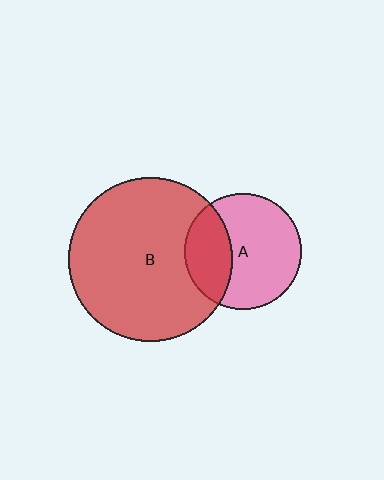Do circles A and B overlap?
Yes.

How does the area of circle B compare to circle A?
Approximately 2.0 times.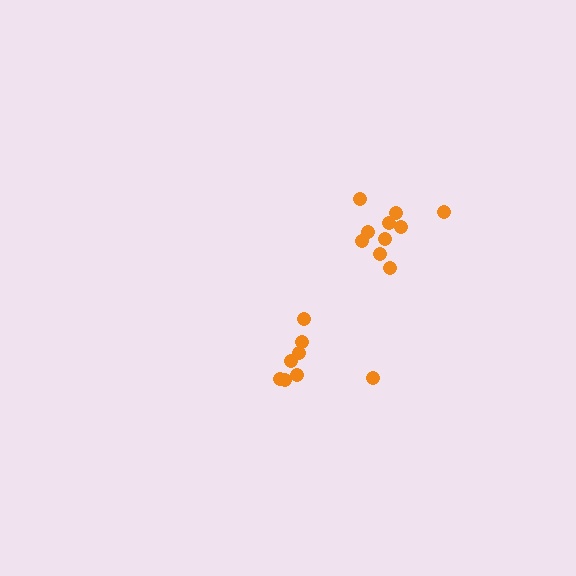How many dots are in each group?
Group 1: 10 dots, Group 2: 8 dots (18 total).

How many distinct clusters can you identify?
There are 2 distinct clusters.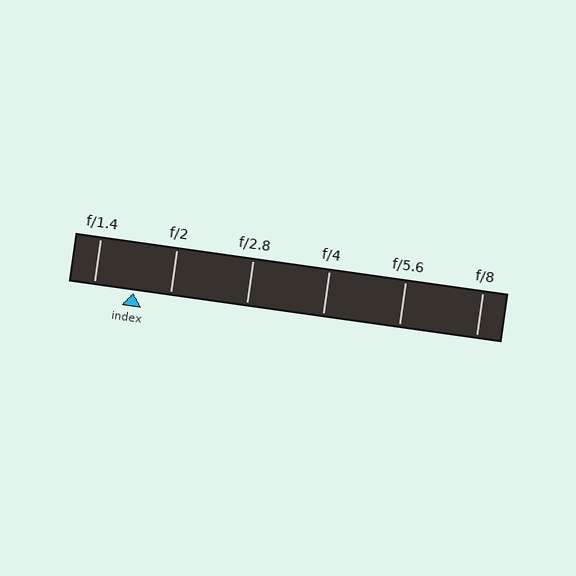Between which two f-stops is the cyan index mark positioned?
The index mark is between f/1.4 and f/2.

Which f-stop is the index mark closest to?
The index mark is closest to f/2.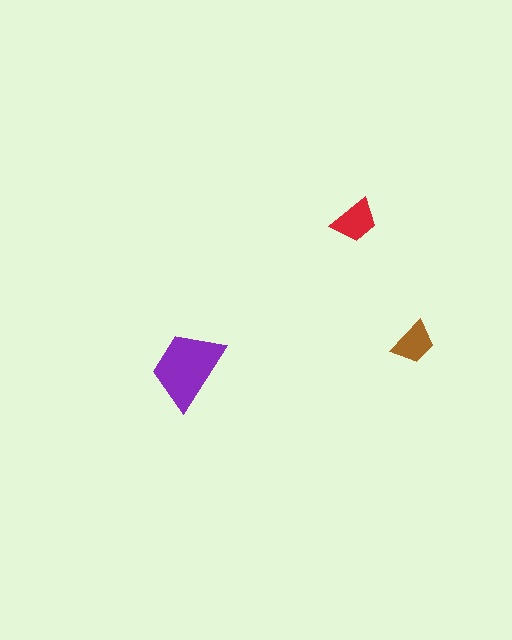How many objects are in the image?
There are 3 objects in the image.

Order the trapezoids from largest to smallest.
the purple one, the red one, the brown one.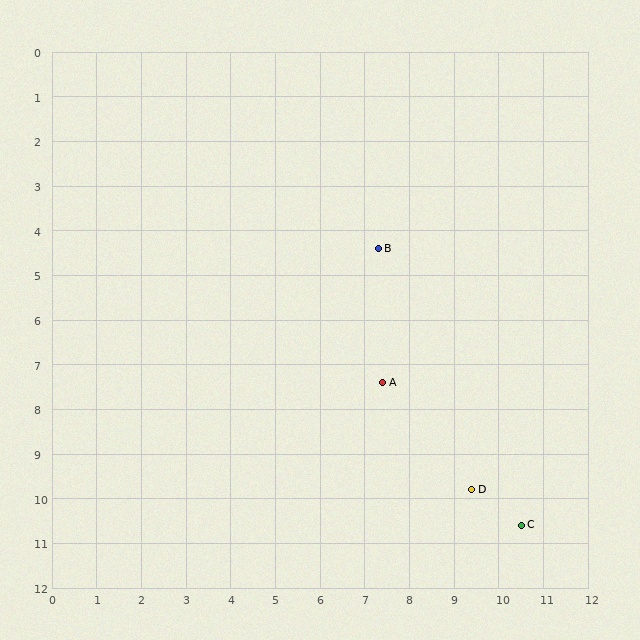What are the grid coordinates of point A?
Point A is at approximately (7.4, 7.4).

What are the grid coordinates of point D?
Point D is at approximately (9.4, 9.8).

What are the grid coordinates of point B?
Point B is at approximately (7.3, 4.4).